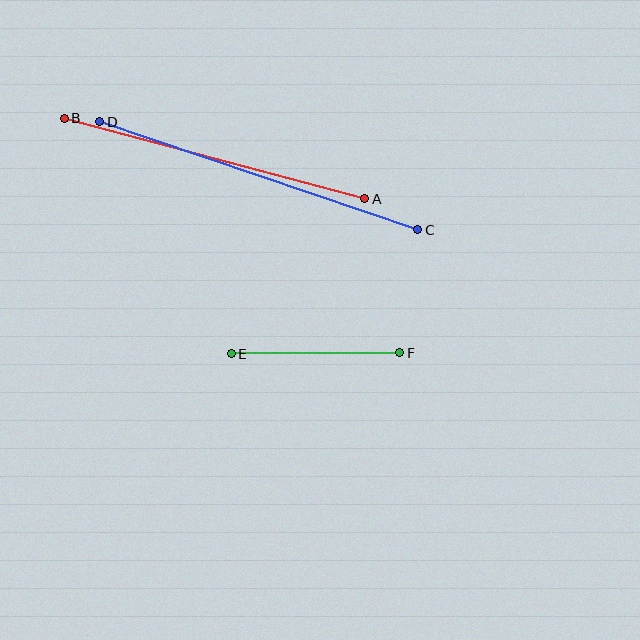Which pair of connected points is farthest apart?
Points C and D are farthest apart.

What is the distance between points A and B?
The distance is approximately 311 pixels.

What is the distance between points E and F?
The distance is approximately 169 pixels.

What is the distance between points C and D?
The distance is approximately 336 pixels.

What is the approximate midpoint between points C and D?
The midpoint is at approximately (259, 176) pixels.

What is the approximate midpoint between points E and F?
The midpoint is at approximately (315, 353) pixels.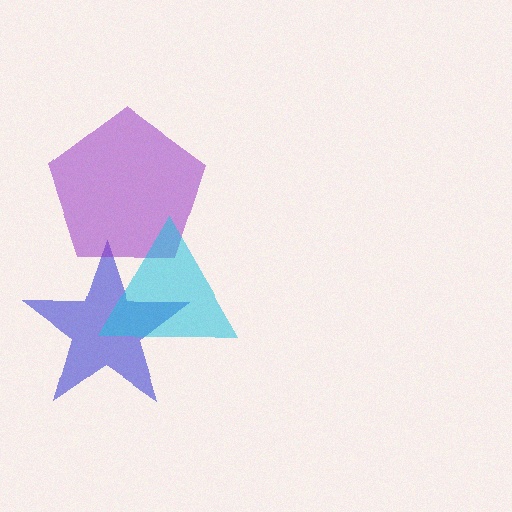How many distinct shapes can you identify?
There are 3 distinct shapes: a blue star, a purple pentagon, a cyan triangle.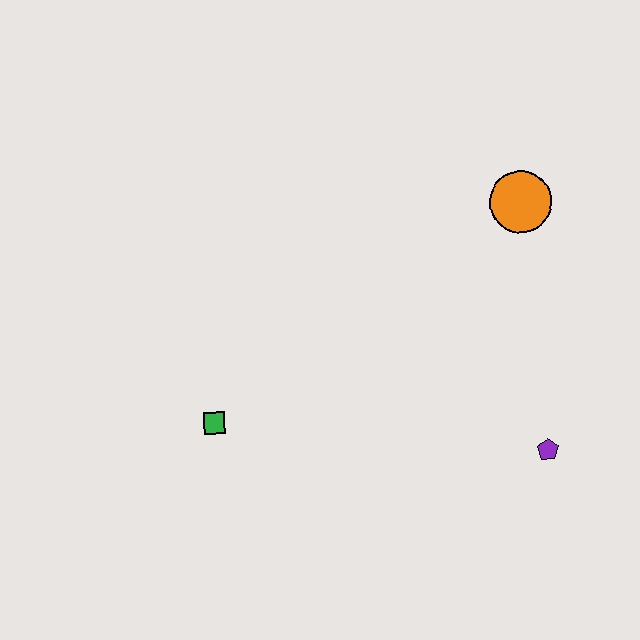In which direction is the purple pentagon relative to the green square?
The purple pentagon is to the right of the green square.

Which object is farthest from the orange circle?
The green square is farthest from the orange circle.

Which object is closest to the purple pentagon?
The orange circle is closest to the purple pentagon.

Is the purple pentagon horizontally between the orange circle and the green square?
No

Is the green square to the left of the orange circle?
Yes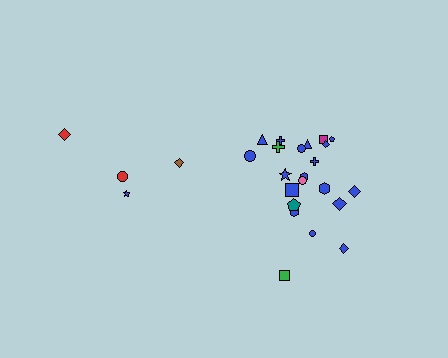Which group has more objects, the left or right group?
The right group.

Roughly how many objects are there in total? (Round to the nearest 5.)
Roughly 25 objects in total.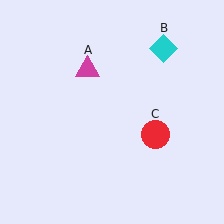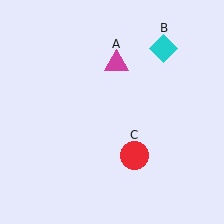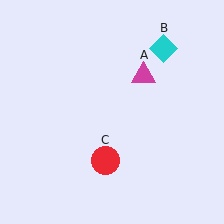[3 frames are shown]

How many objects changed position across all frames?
2 objects changed position: magenta triangle (object A), red circle (object C).